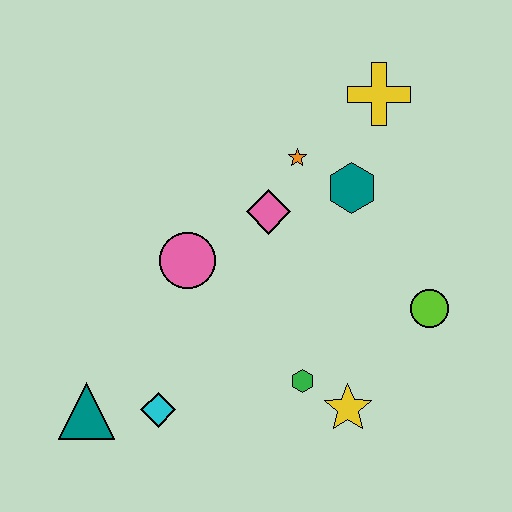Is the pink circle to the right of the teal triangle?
Yes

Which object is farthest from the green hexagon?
The yellow cross is farthest from the green hexagon.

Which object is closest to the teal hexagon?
The orange star is closest to the teal hexagon.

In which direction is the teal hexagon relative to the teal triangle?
The teal hexagon is to the right of the teal triangle.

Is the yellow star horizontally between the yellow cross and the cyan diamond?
Yes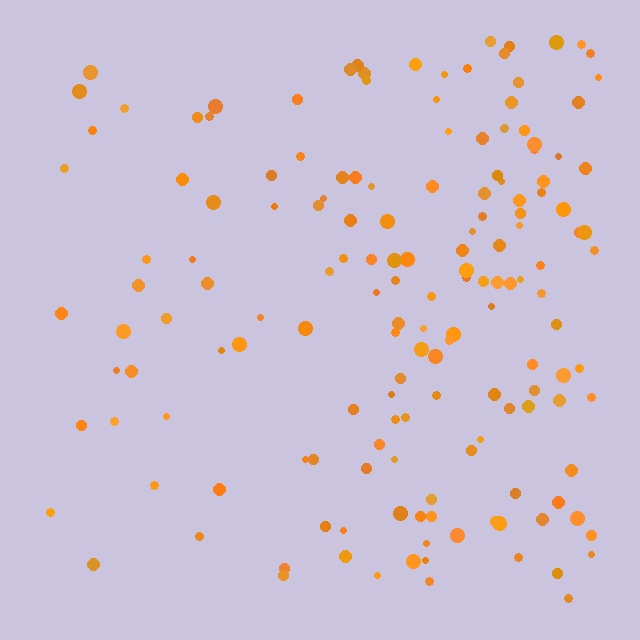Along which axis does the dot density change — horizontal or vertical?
Horizontal.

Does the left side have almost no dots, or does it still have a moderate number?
Still a moderate number, just noticeably fewer than the right.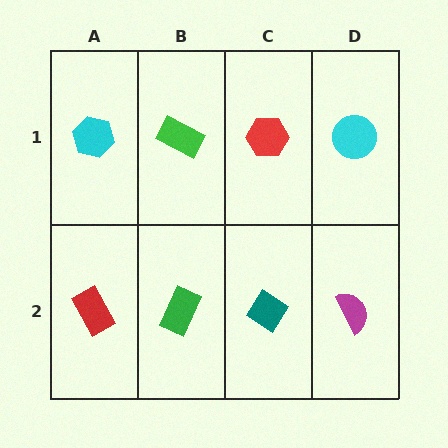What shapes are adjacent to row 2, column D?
A cyan circle (row 1, column D), a teal diamond (row 2, column C).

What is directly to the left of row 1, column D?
A red hexagon.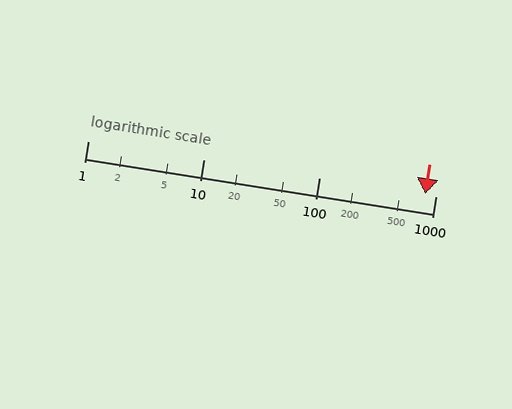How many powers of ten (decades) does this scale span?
The scale spans 3 decades, from 1 to 1000.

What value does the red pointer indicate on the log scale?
The pointer indicates approximately 820.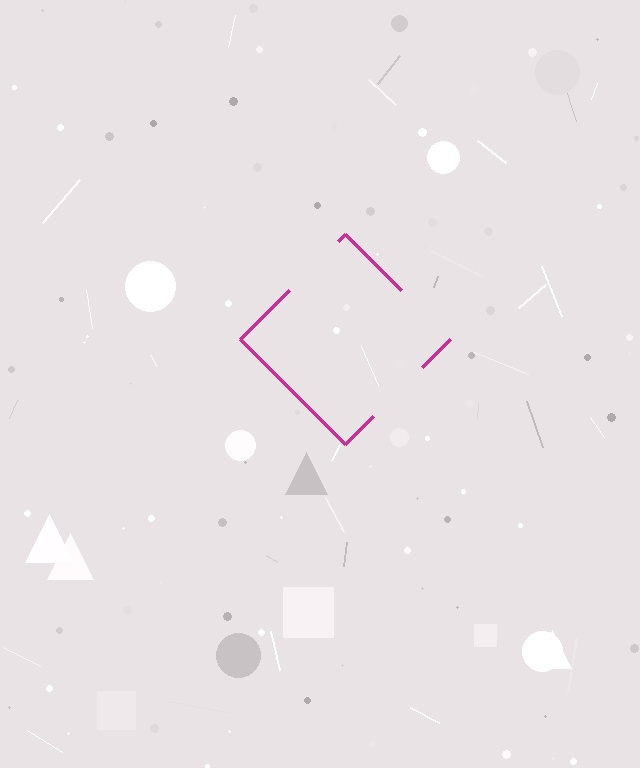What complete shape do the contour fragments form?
The contour fragments form a diamond.